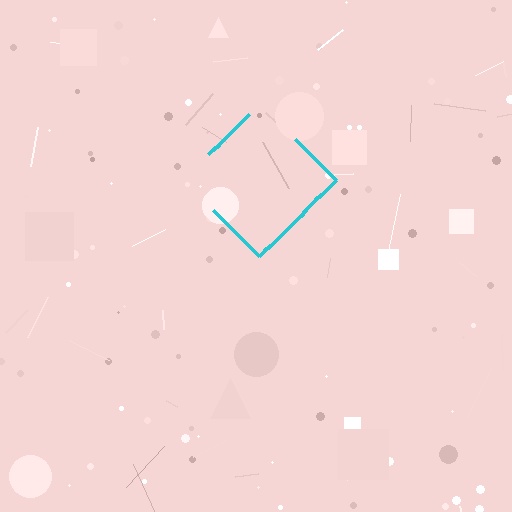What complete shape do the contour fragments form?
The contour fragments form a diamond.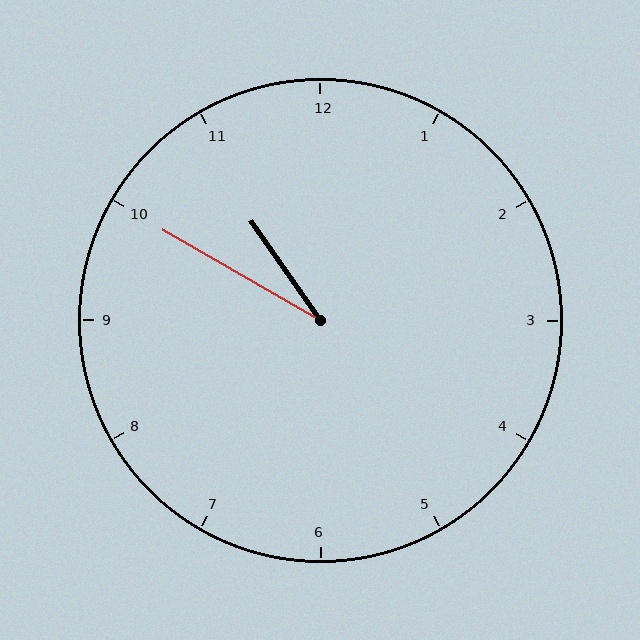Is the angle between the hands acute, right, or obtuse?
It is acute.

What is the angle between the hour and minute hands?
Approximately 25 degrees.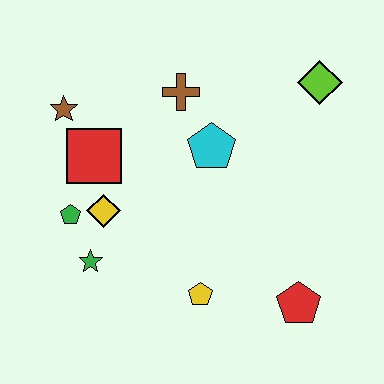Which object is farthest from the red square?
The red pentagon is farthest from the red square.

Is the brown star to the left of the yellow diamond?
Yes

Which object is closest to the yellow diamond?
The green pentagon is closest to the yellow diamond.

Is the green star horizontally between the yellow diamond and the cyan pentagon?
No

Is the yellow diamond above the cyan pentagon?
No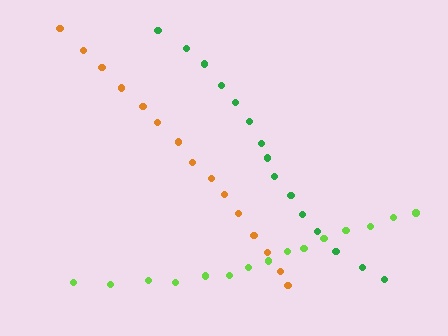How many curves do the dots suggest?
There are 3 distinct paths.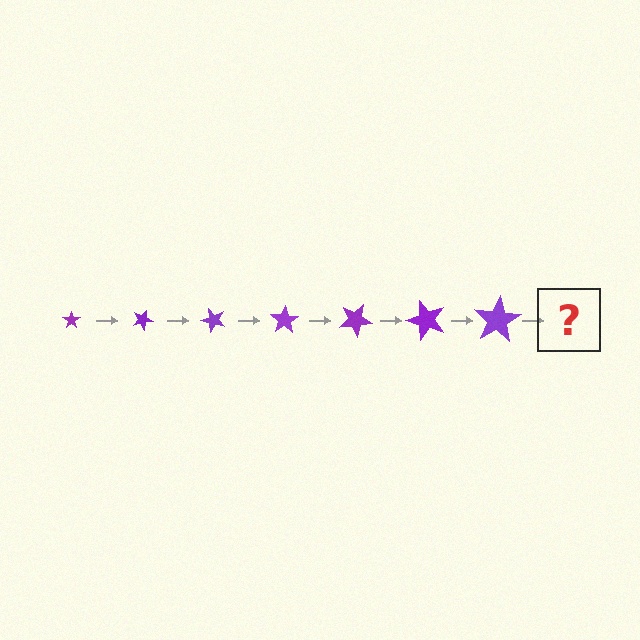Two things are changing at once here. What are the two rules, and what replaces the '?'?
The two rules are that the star grows larger each step and it rotates 25 degrees each step. The '?' should be a star, larger than the previous one and rotated 175 degrees from the start.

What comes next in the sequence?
The next element should be a star, larger than the previous one and rotated 175 degrees from the start.